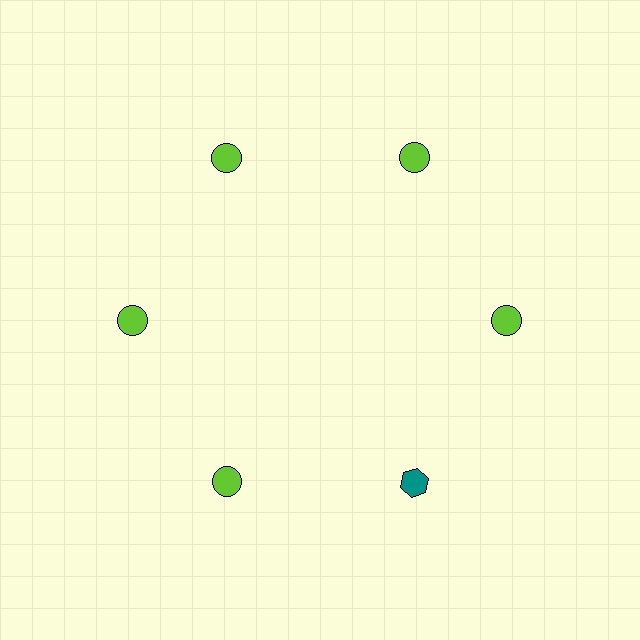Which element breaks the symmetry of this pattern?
The teal hexagon at roughly the 5 o'clock position breaks the symmetry. All other shapes are lime circles.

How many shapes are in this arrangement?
There are 6 shapes arranged in a ring pattern.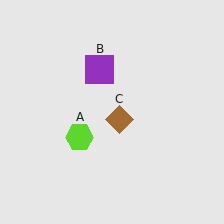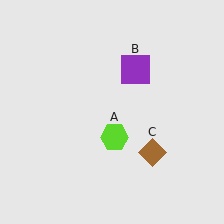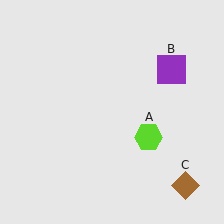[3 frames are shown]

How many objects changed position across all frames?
3 objects changed position: lime hexagon (object A), purple square (object B), brown diamond (object C).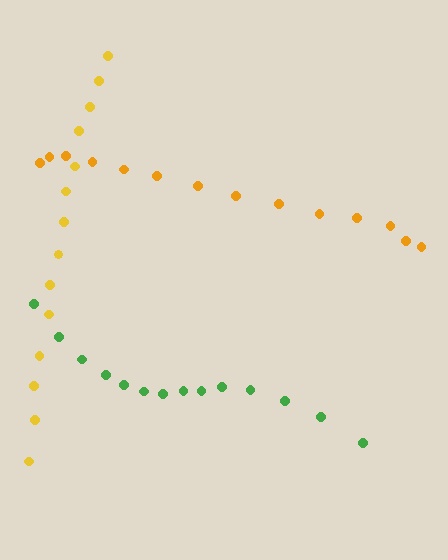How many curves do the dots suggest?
There are 3 distinct paths.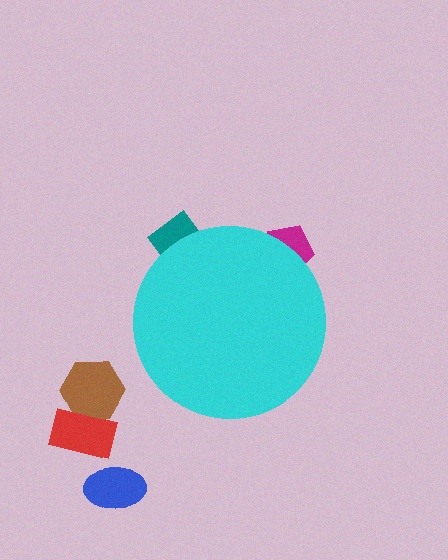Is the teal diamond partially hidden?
Yes, the teal diamond is partially hidden behind the cyan circle.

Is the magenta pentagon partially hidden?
Yes, the magenta pentagon is partially hidden behind the cyan circle.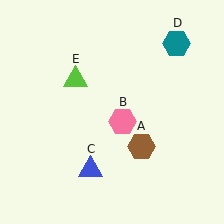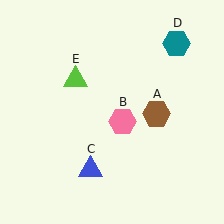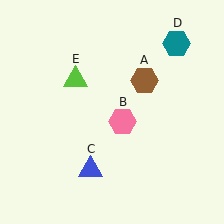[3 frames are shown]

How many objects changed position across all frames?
1 object changed position: brown hexagon (object A).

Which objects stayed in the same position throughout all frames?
Pink hexagon (object B) and blue triangle (object C) and teal hexagon (object D) and lime triangle (object E) remained stationary.